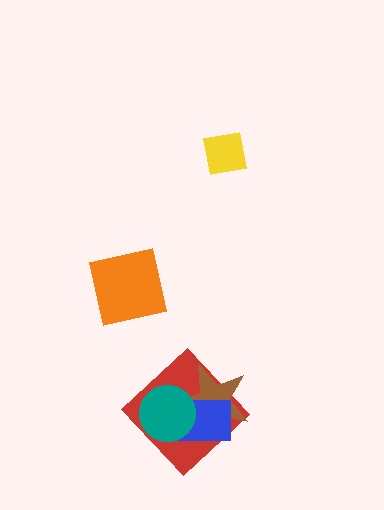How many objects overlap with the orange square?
0 objects overlap with the orange square.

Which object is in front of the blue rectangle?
The teal circle is in front of the blue rectangle.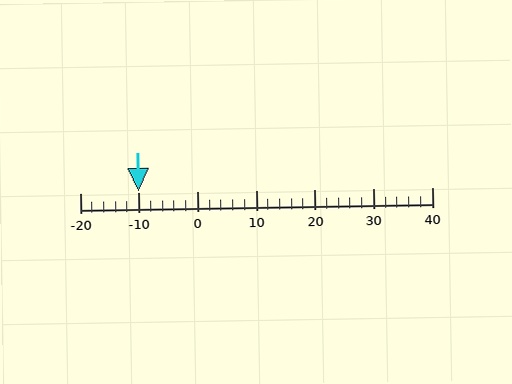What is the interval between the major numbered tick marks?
The major tick marks are spaced 10 units apart.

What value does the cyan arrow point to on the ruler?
The cyan arrow points to approximately -10.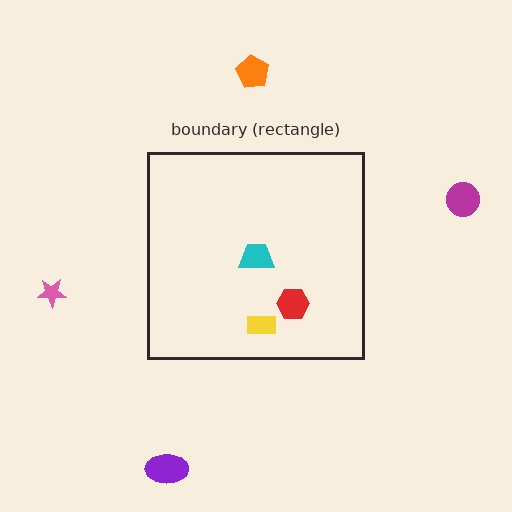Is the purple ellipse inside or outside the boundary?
Outside.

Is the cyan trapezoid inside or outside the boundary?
Inside.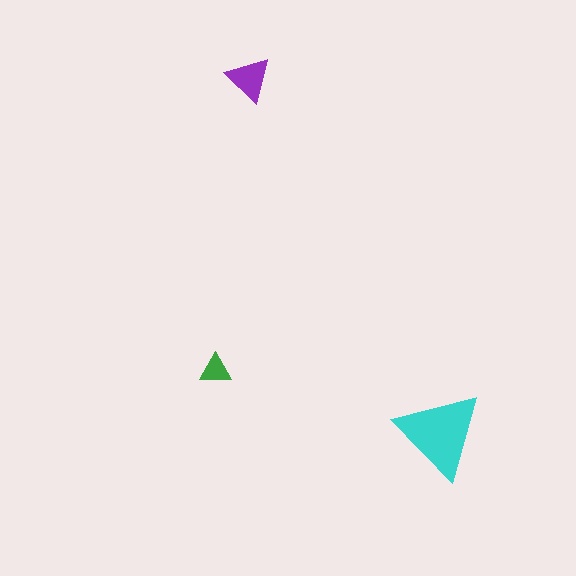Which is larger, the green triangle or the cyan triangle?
The cyan one.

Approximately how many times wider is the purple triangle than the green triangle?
About 1.5 times wider.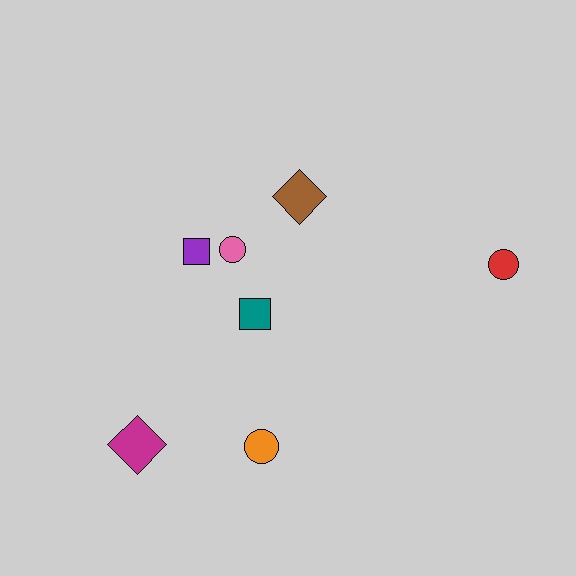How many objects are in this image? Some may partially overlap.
There are 7 objects.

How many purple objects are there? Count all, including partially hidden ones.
There is 1 purple object.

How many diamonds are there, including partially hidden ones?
There are 2 diamonds.